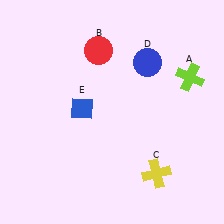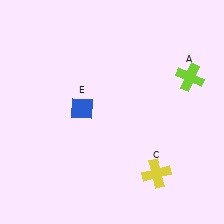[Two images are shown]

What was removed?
The blue circle (D), the red circle (B) were removed in Image 2.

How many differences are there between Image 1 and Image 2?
There are 2 differences between the two images.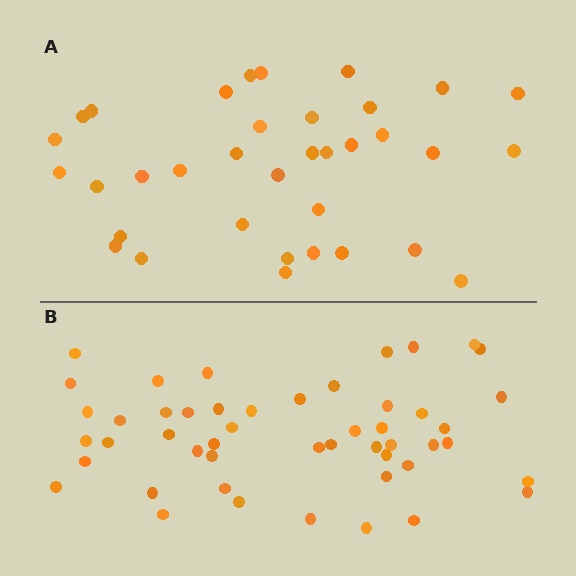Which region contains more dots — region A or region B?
Region B (the bottom region) has more dots.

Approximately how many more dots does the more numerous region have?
Region B has approximately 15 more dots than region A.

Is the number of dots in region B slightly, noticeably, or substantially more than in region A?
Region B has noticeably more, but not dramatically so. The ratio is roughly 1.4 to 1.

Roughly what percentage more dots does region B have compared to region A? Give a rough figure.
About 40% more.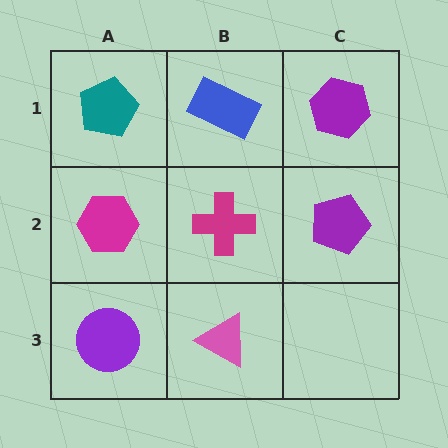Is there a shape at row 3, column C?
No, that cell is empty.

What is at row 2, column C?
A purple pentagon.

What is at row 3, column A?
A purple circle.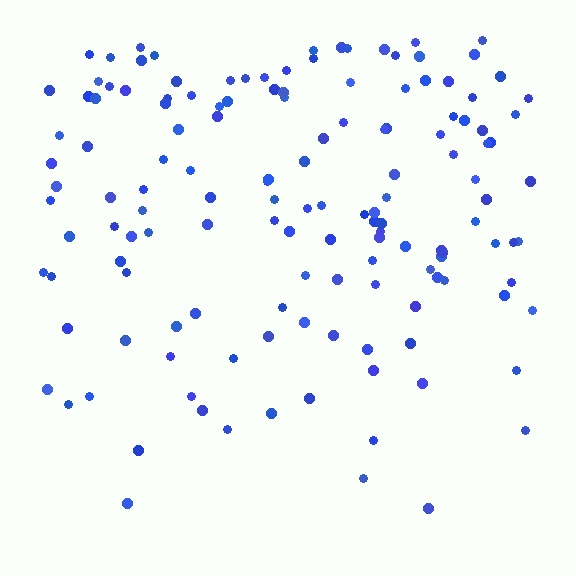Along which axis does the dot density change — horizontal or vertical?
Vertical.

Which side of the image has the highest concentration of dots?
The top.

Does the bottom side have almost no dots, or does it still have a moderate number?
Still a moderate number, just noticeably fewer than the top.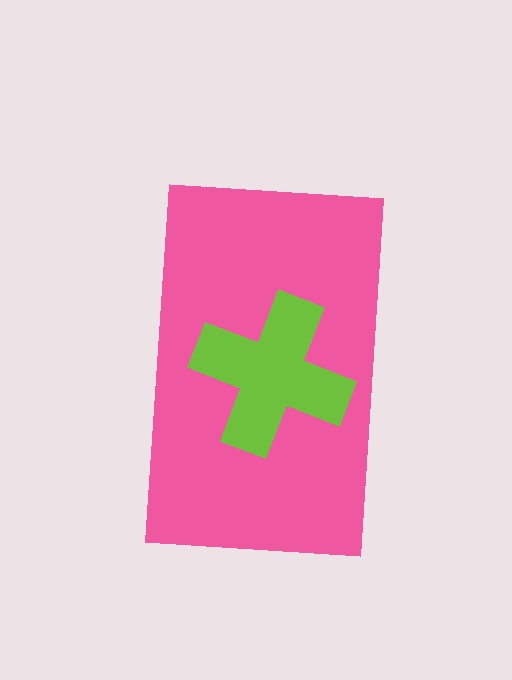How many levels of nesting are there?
2.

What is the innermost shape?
The lime cross.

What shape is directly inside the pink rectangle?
The lime cross.